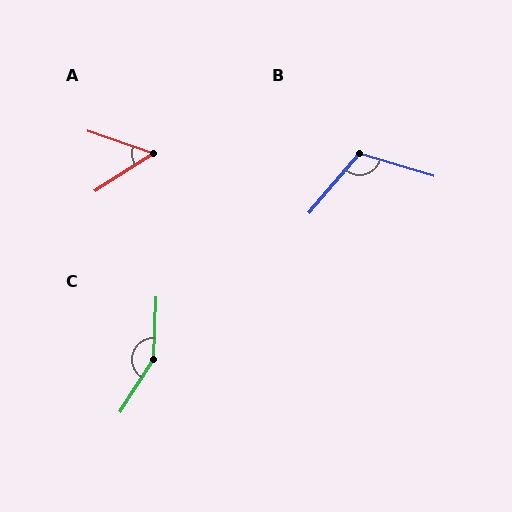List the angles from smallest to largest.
A (52°), B (113°), C (150°).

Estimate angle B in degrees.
Approximately 113 degrees.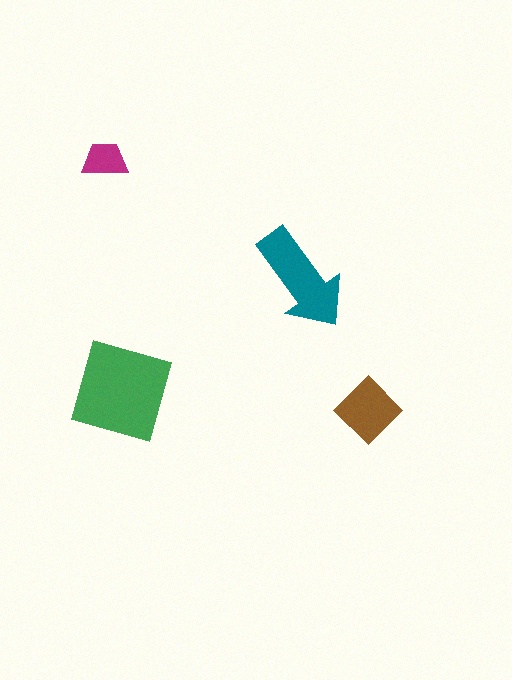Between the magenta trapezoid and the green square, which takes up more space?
The green square.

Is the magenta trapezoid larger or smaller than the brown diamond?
Smaller.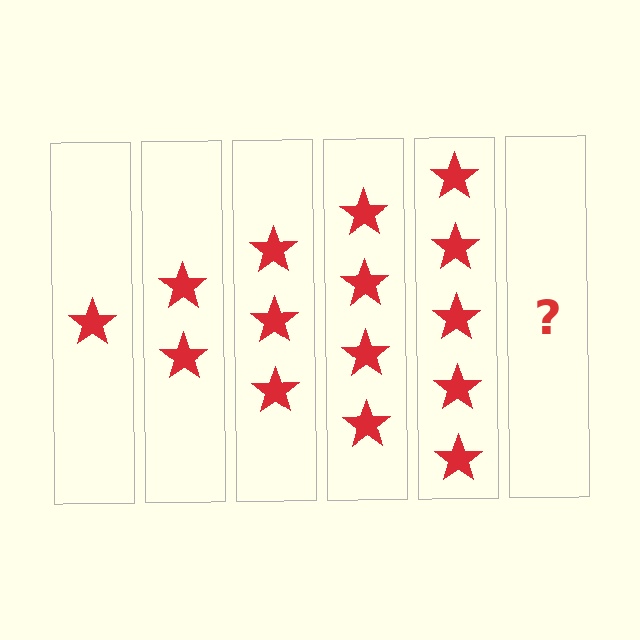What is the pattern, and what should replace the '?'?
The pattern is that each step adds one more star. The '?' should be 6 stars.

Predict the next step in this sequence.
The next step is 6 stars.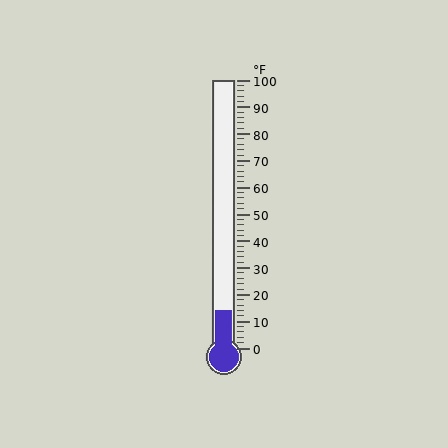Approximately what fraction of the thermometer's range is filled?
The thermometer is filled to approximately 15% of its range.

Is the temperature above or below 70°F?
The temperature is below 70°F.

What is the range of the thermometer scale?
The thermometer scale ranges from 0°F to 100°F.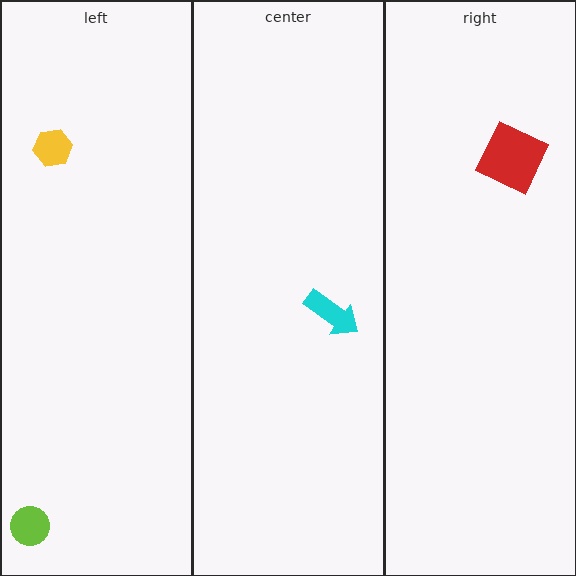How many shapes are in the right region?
1.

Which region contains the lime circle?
The left region.